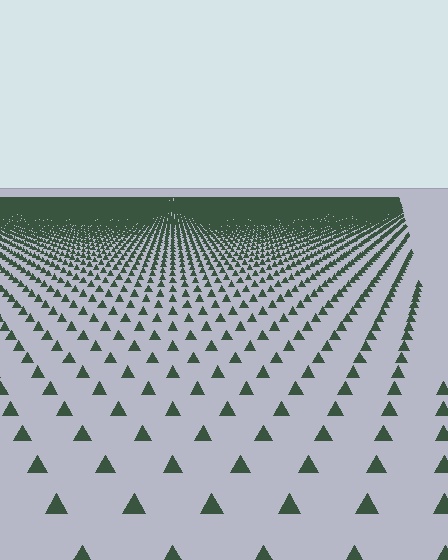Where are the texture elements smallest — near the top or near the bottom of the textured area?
Near the top.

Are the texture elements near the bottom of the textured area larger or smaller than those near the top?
Larger. Near the bottom, elements are closer to the viewer and appear at a bigger on-screen size.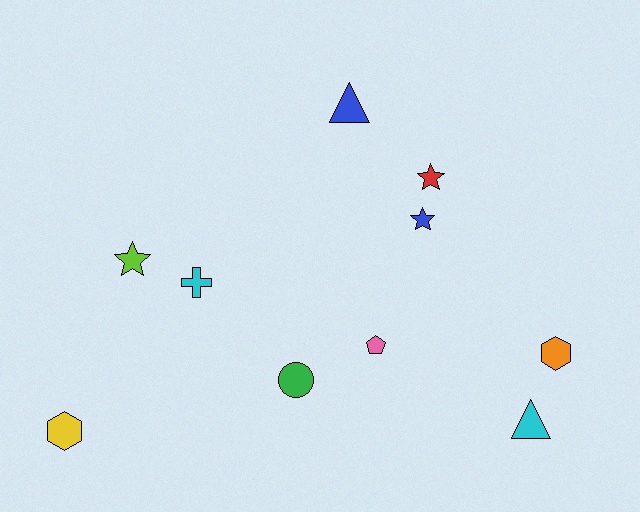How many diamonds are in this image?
There are no diamonds.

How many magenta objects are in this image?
There are no magenta objects.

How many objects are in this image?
There are 10 objects.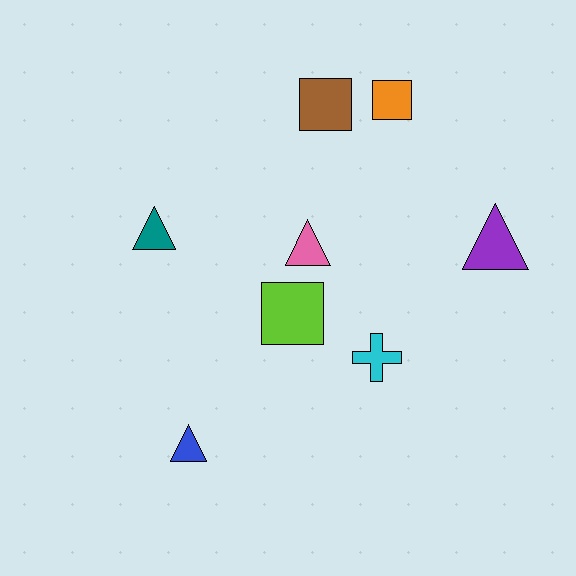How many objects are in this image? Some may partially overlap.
There are 8 objects.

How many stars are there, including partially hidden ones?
There are no stars.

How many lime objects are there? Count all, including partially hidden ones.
There is 1 lime object.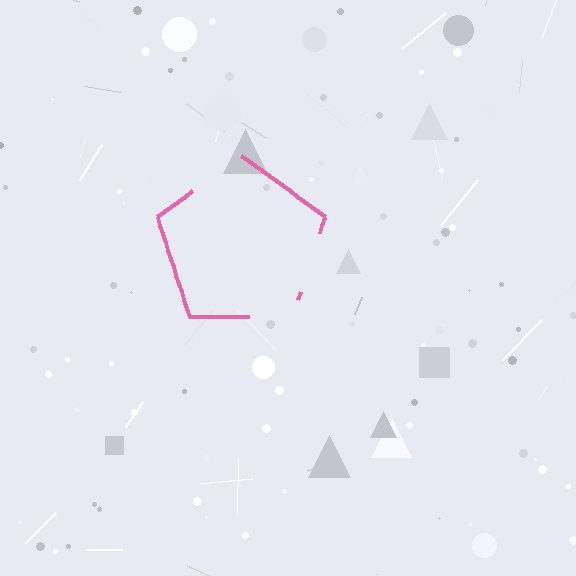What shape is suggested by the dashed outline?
The dashed outline suggests a pentagon.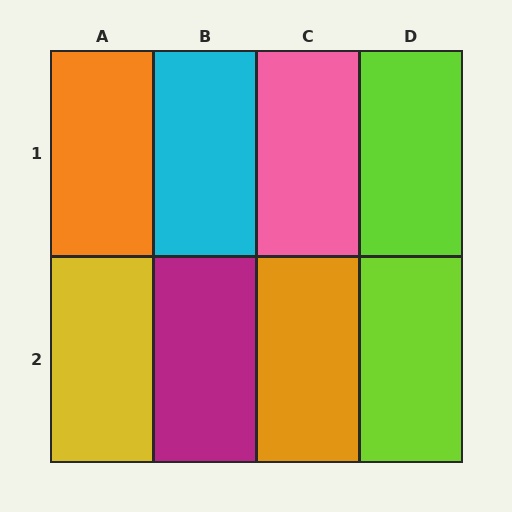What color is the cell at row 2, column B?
Magenta.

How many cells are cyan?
1 cell is cyan.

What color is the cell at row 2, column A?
Yellow.